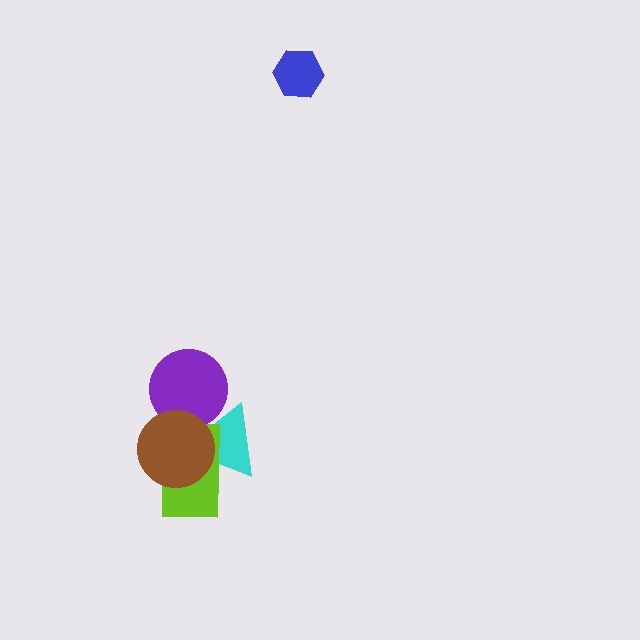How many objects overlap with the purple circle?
2 objects overlap with the purple circle.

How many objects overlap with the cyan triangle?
3 objects overlap with the cyan triangle.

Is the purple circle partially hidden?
Yes, it is partially covered by another shape.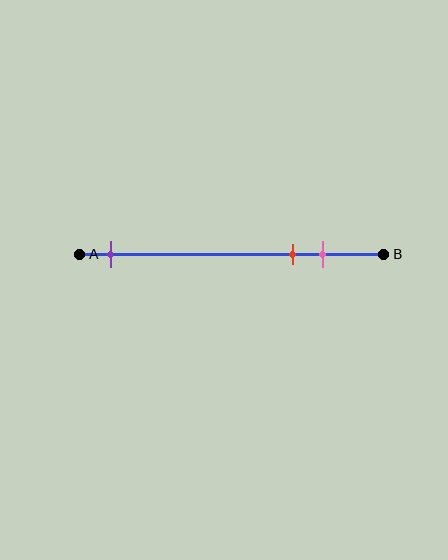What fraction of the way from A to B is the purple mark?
The purple mark is approximately 10% (0.1) of the way from A to B.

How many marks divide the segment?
There are 3 marks dividing the segment.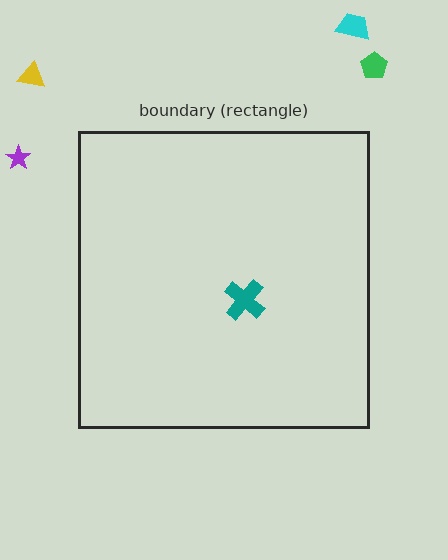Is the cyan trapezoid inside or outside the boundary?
Outside.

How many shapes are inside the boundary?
1 inside, 4 outside.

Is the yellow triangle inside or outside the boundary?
Outside.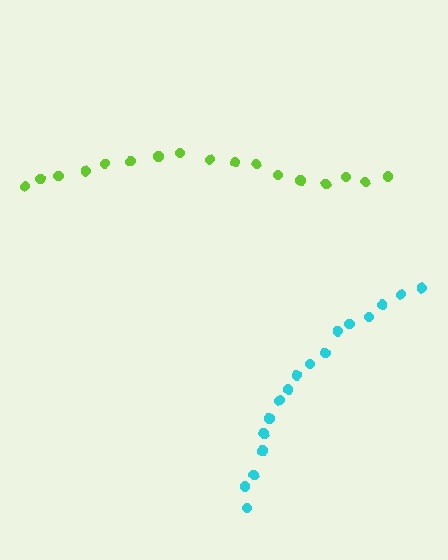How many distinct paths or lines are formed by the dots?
There are 2 distinct paths.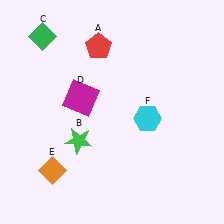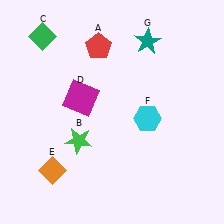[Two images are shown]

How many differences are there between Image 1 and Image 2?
There is 1 difference between the two images.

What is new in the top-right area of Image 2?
A teal star (G) was added in the top-right area of Image 2.